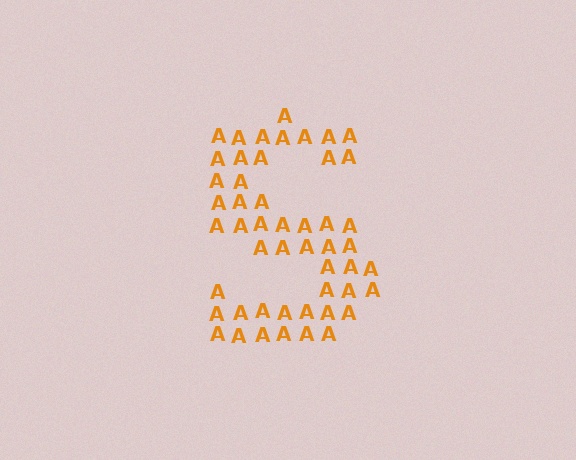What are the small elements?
The small elements are letter A's.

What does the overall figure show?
The overall figure shows the letter S.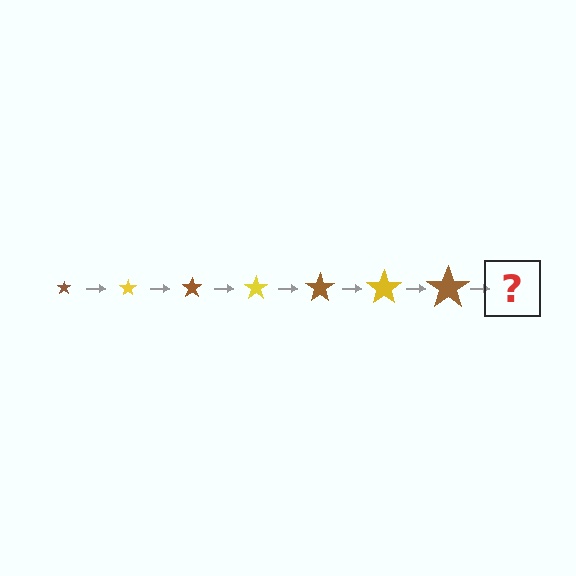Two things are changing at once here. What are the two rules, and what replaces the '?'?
The two rules are that the star grows larger each step and the color cycles through brown and yellow. The '?' should be a yellow star, larger than the previous one.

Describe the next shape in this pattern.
It should be a yellow star, larger than the previous one.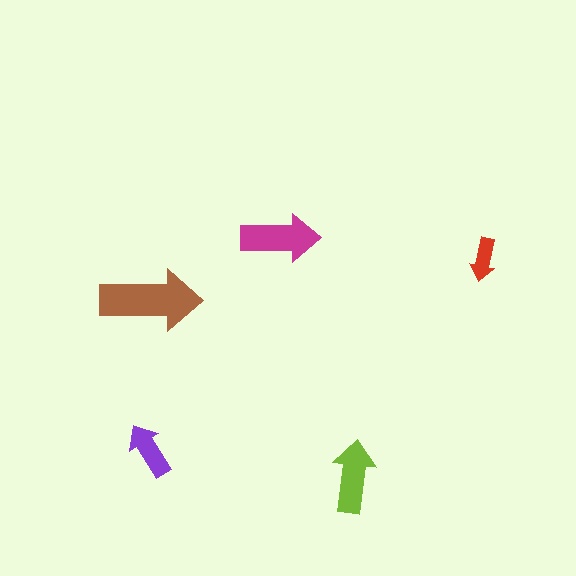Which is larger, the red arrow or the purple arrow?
The purple one.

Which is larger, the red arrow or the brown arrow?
The brown one.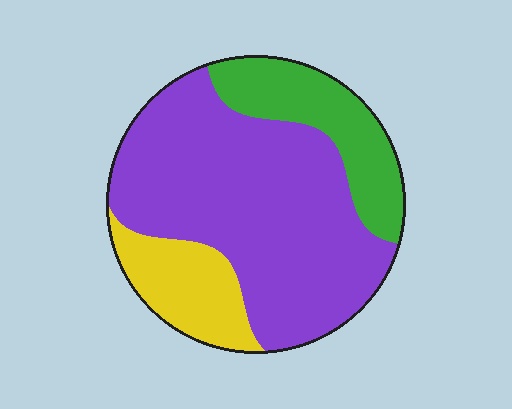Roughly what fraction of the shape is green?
Green covers around 20% of the shape.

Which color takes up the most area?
Purple, at roughly 65%.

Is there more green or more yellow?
Green.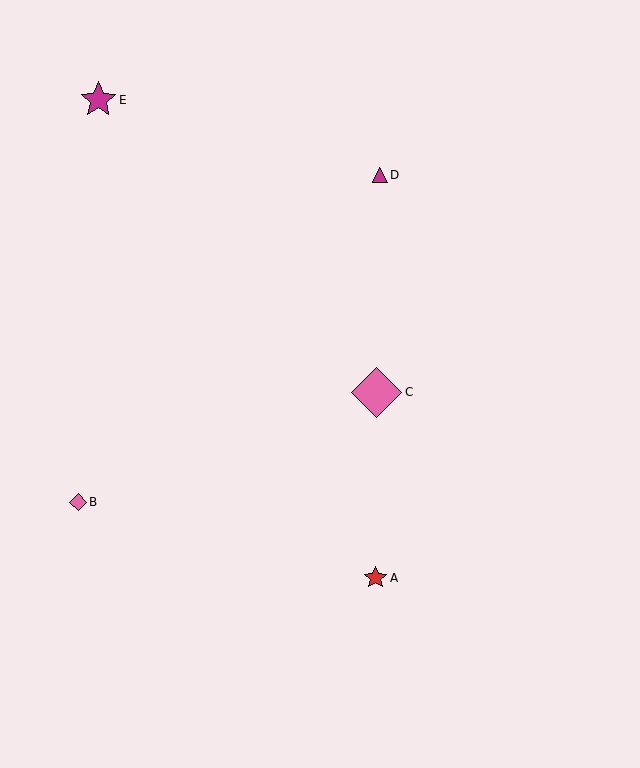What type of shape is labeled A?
Shape A is a red star.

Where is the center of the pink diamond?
The center of the pink diamond is at (78, 502).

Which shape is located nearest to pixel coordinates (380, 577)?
The red star (labeled A) at (375, 578) is nearest to that location.